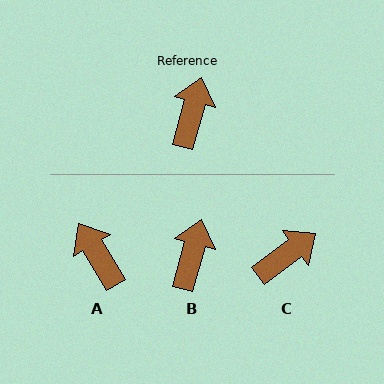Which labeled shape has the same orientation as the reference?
B.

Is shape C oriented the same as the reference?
No, it is off by about 38 degrees.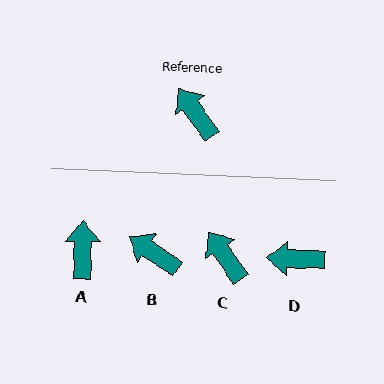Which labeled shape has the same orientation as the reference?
C.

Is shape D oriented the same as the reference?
No, it is off by about 54 degrees.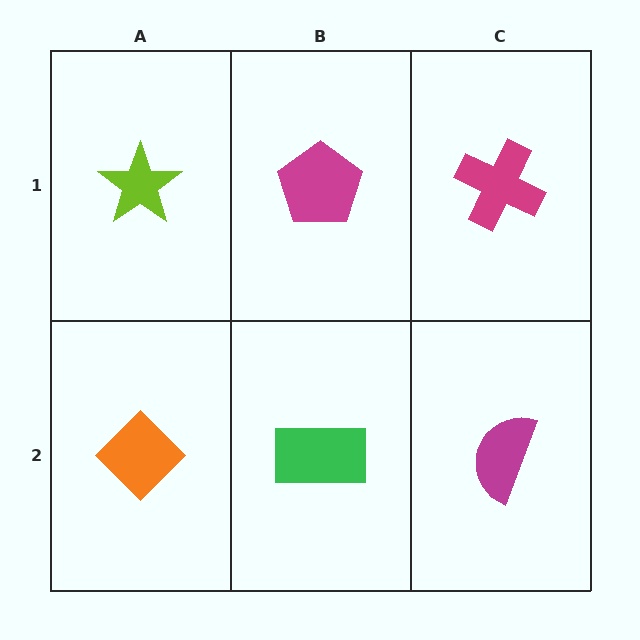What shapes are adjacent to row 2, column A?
A lime star (row 1, column A), a green rectangle (row 2, column B).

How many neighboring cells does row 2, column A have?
2.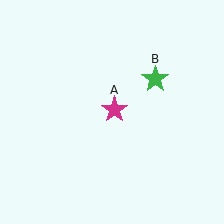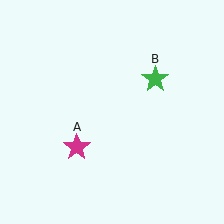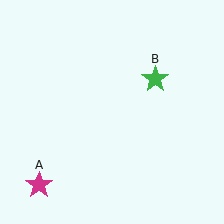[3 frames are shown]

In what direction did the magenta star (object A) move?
The magenta star (object A) moved down and to the left.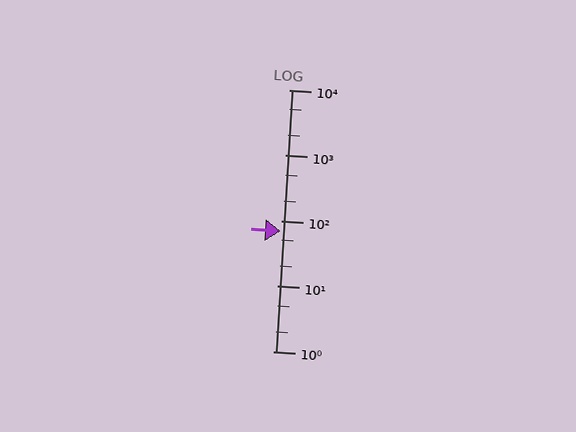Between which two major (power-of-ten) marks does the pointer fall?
The pointer is between 10 and 100.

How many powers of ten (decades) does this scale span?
The scale spans 4 decades, from 1 to 10000.